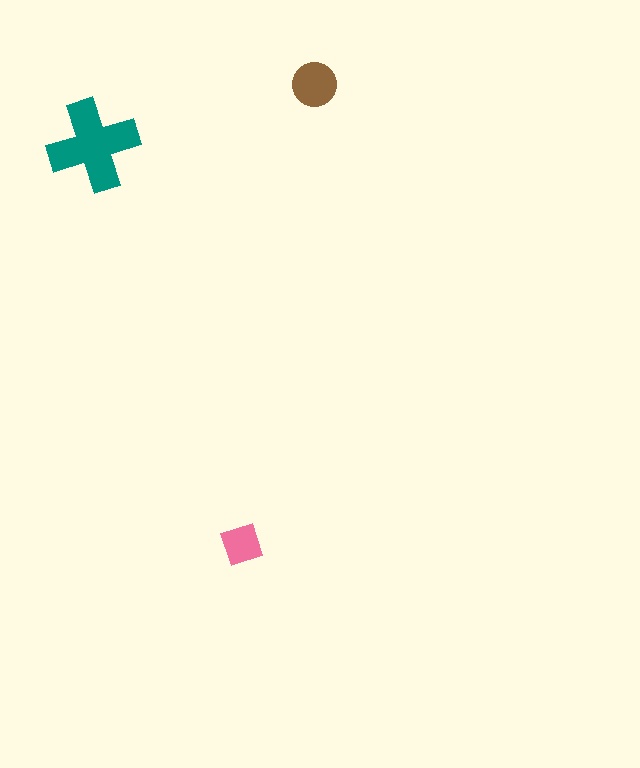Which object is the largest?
The teal cross.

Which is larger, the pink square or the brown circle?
The brown circle.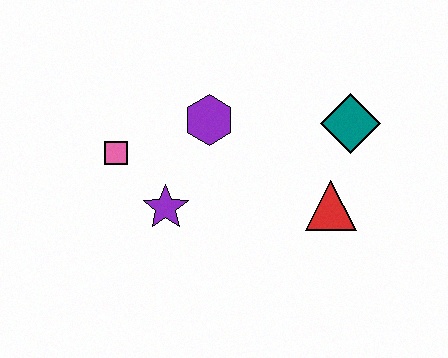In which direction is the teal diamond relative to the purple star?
The teal diamond is to the right of the purple star.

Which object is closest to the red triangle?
The teal diamond is closest to the red triangle.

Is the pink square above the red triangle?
Yes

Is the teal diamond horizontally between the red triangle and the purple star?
No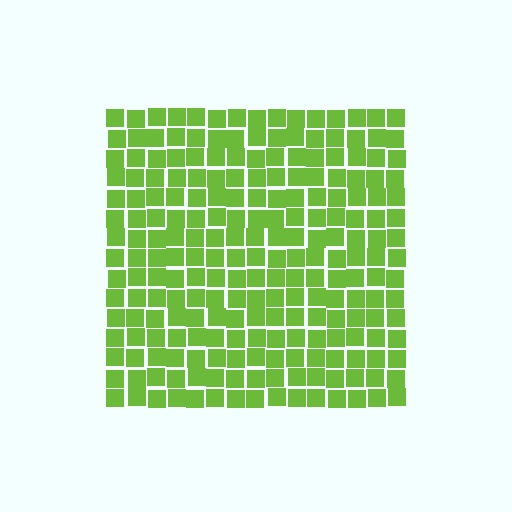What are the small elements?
The small elements are squares.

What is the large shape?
The large shape is a square.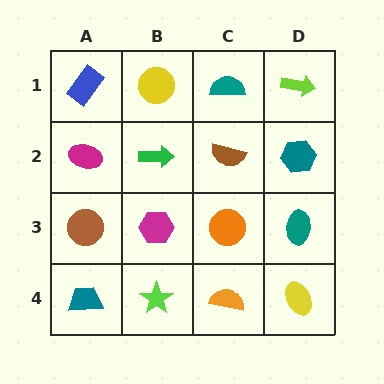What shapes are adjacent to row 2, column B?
A yellow circle (row 1, column B), a magenta hexagon (row 3, column B), a magenta ellipse (row 2, column A), a brown semicircle (row 2, column C).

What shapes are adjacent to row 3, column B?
A green arrow (row 2, column B), a lime star (row 4, column B), a brown circle (row 3, column A), an orange circle (row 3, column C).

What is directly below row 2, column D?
A teal ellipse.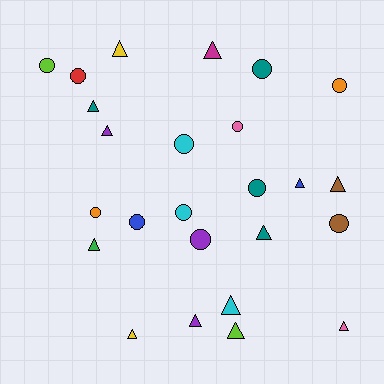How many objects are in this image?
There are 25 objects.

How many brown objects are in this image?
There are 2 brown objects.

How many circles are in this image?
There are 12 circles.